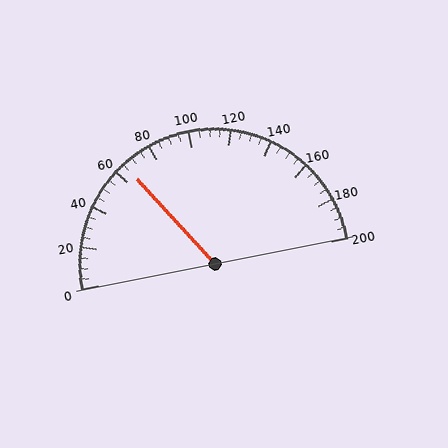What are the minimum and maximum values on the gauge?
The gauge ranges from 0 to 200.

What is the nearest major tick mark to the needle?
The nearest major tick mark is 60.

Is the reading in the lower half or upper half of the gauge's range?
The reading is in the lower half of the range (0 to 200).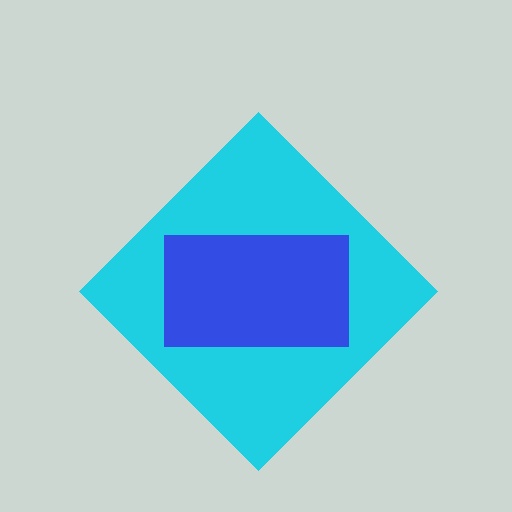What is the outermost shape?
The cyan diamond.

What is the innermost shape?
The blue rectangle.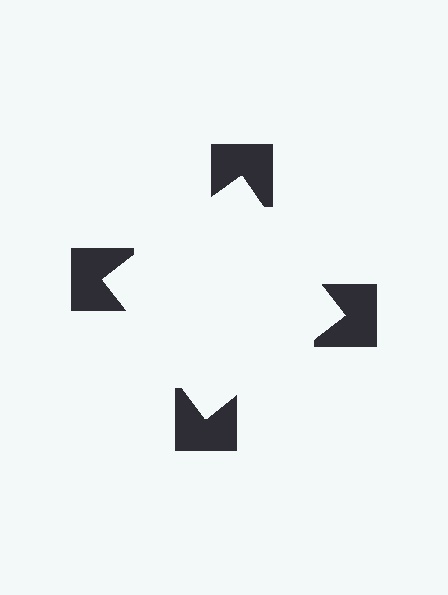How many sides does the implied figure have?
4 sides.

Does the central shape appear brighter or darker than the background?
It typically appears slightly brighter than the background, even though no actual brightness change is drawn.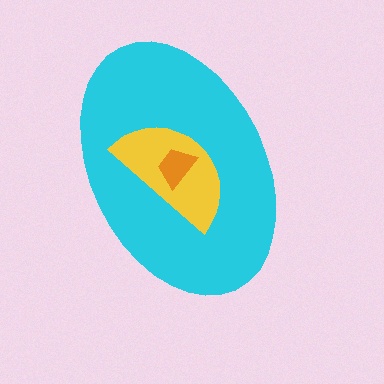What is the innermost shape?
The orange trapezoid.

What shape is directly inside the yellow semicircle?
The orange trapezoid.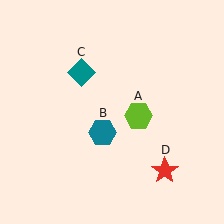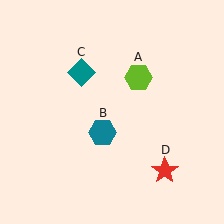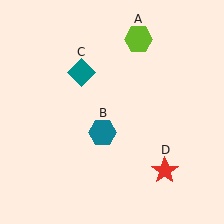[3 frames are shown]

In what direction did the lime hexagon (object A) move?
The lime hexagon (object A) moved up.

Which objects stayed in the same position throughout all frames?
Teal hexagon (object B) and teal diamond (object C) and red star (object D) remained stationary.